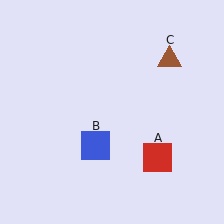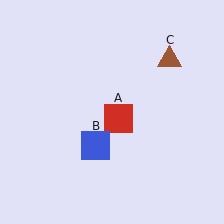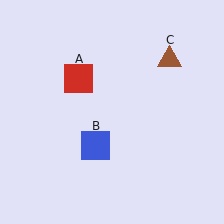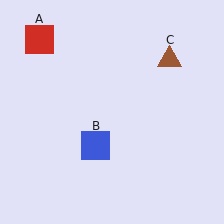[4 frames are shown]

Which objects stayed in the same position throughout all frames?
Blue square (object B) and brown triangle (object C) remained stationary.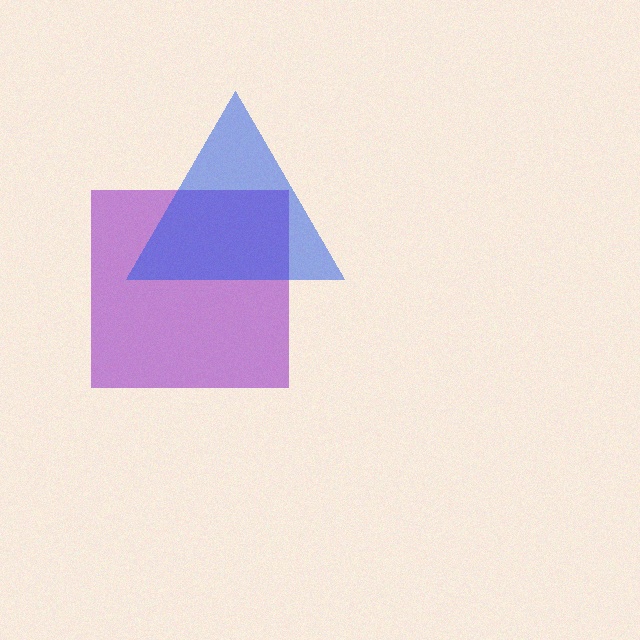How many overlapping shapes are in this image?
There are 2 overlapping shapes in the image.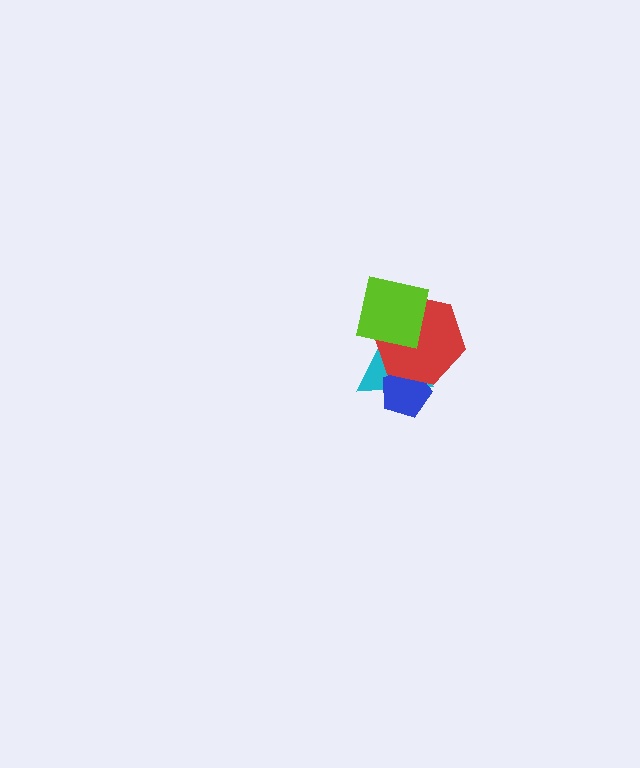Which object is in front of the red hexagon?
The lime square is in front of the red hexagon.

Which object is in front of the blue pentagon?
The red hexagon is in front of the blue pentagon.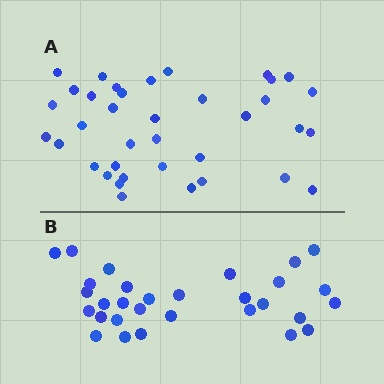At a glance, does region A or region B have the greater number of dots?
Region A (the top region) has more dots.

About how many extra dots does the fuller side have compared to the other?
Region A has roughly 8 or so more dots than region B.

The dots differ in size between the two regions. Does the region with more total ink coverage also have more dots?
No. Region B has more total ink coverage because its dots are larger, but region A actually contains more individual dots. Total area can be misleading — the number of items is what matters here.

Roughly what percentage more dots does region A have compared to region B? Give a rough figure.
About 25% more.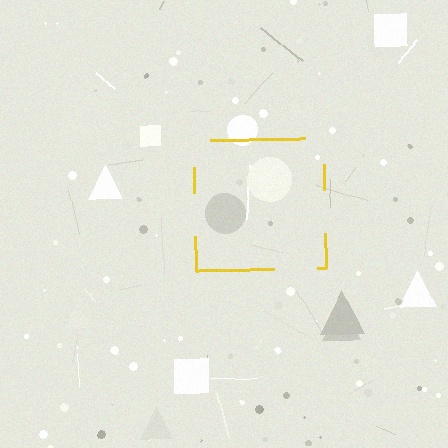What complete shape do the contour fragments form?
The contour fragments form a square.